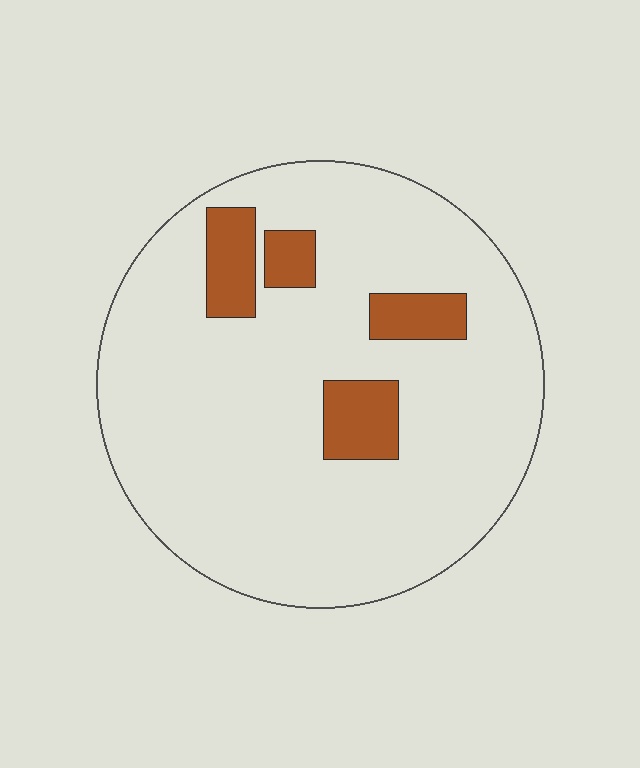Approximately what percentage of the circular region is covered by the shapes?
Approximately 10%.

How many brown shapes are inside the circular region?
4.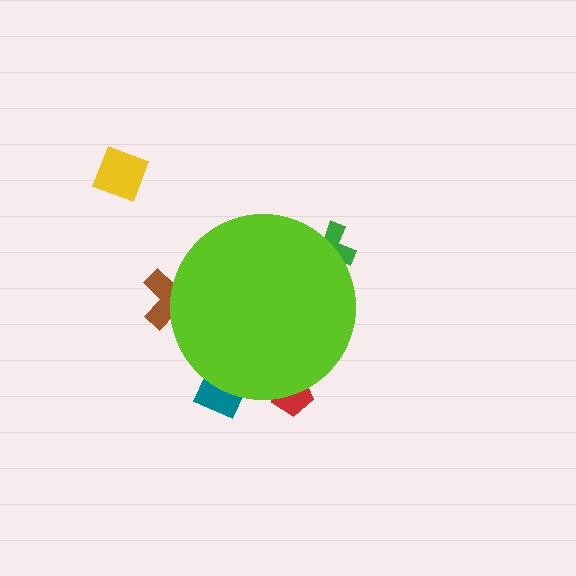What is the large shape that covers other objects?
A lime circle.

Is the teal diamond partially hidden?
Yes, the teal diamond is partially hidden behind the lime circle.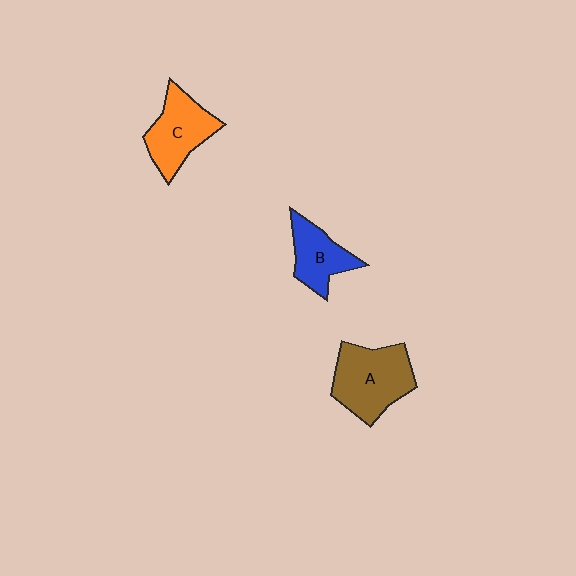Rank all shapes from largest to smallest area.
From largest to smallest: A (brown), C (orange), B (blue).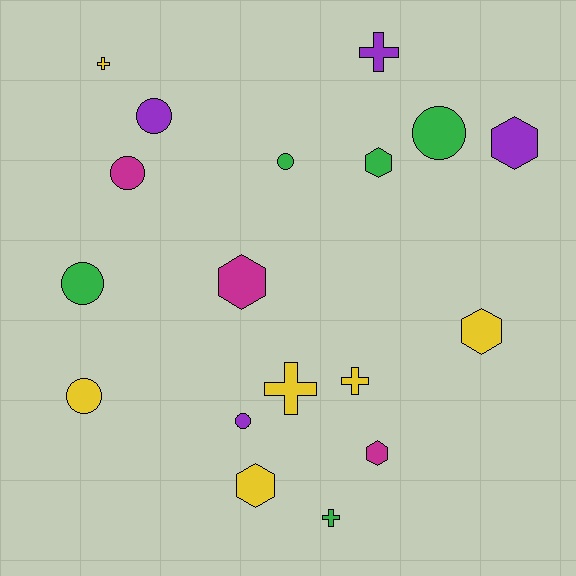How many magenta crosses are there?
There are no magenta crosses.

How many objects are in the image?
There are 18 objects.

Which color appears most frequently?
Yellow, with 6 objects.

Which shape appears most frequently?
Circle, with 7 objects.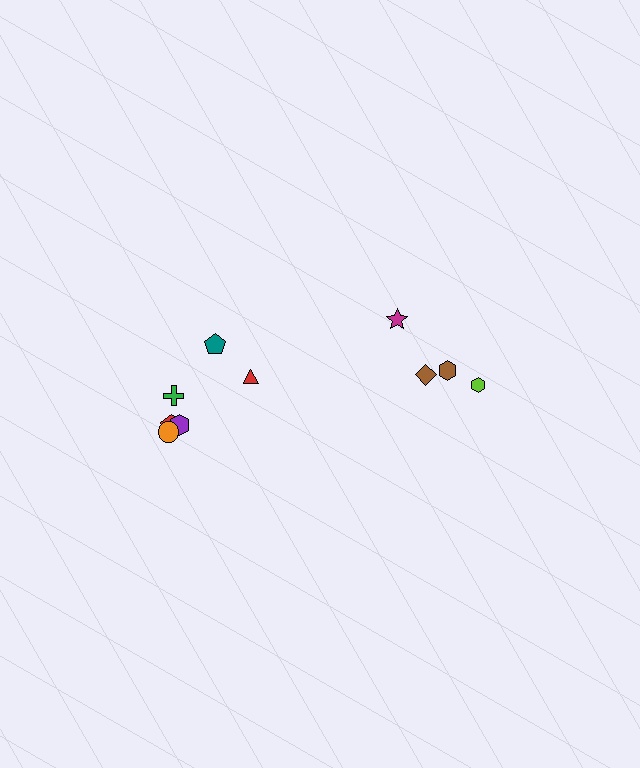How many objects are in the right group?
There are 4 objects.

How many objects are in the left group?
There are 6 objects.